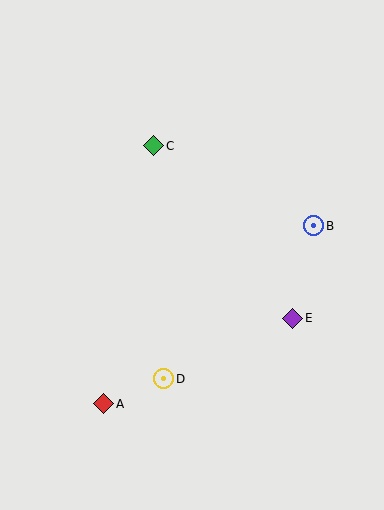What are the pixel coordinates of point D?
Point D is at (164, 379).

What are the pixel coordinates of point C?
Point C is at (154, 146).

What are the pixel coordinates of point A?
Point A is at (103, 404).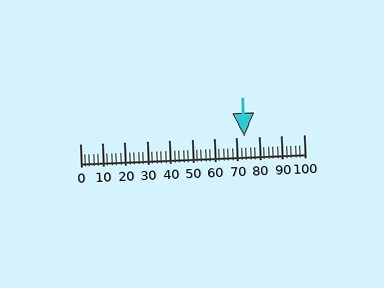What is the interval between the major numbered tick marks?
The major tick marks are spaced 10 units apart.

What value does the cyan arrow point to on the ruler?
The cyan arrow points to approximately 74.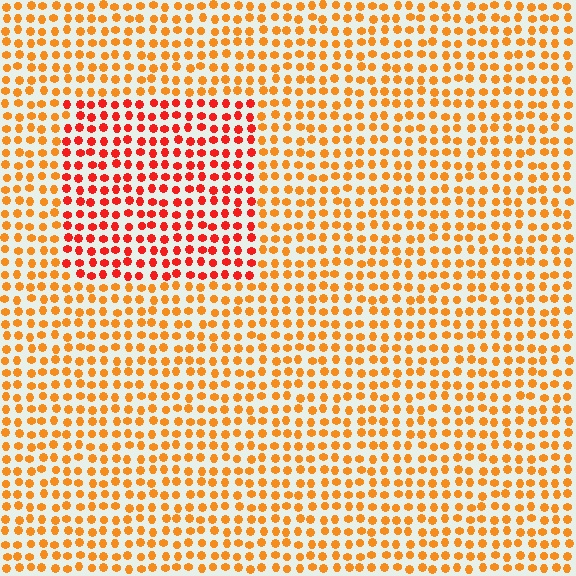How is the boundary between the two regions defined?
The boundary is defined purely by a slight shift in hue (about 32 degrees). Spacing, size, and orientation are identical on both sides.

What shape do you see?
I see a rectangle.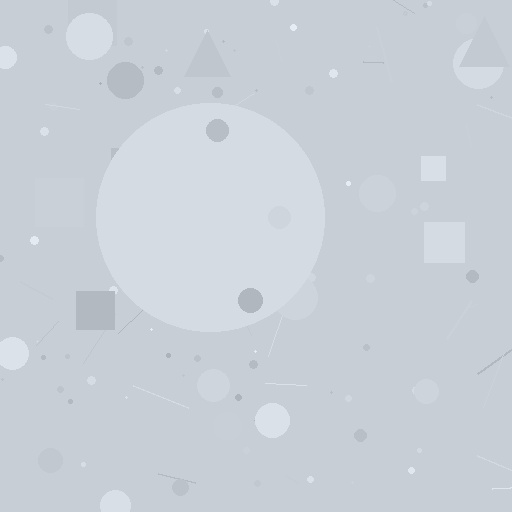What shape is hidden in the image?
A circle is hidden in the image.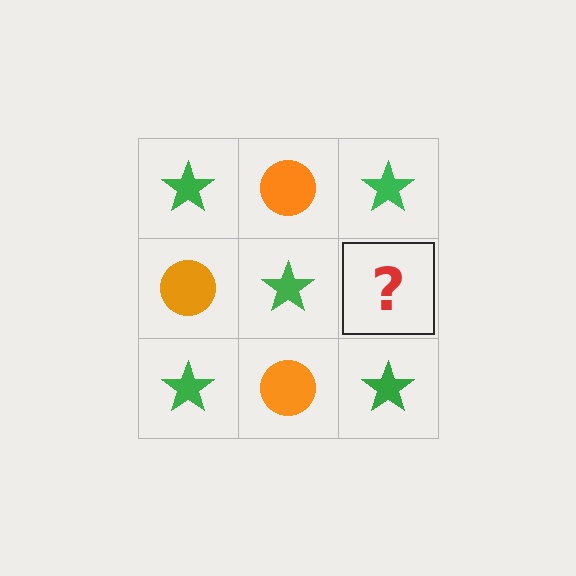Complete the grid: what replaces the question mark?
The question mark should be replaced with an orange circle.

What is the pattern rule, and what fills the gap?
The rule is that it alternates green star and orange circle in a checkerboard pattern. The gap should be filled with an orange circle.